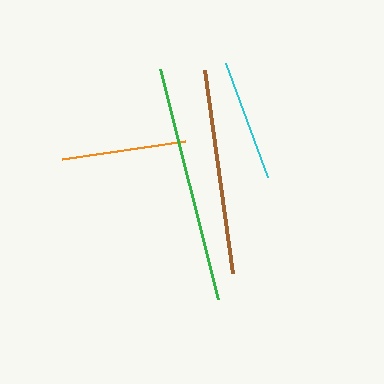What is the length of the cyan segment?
The cyan segment is approximately 122 pixels long.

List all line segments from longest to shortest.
From longest to shortest: green, brown, orange, cyan.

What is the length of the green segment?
The green segment is approximately 237 pixels long.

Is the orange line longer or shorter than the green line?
The green line is longer than the orange line.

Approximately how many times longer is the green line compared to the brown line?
The green line is approximately 1.2 times the length of the brown line.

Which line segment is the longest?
The green line is the longest at approximately 237 pixels.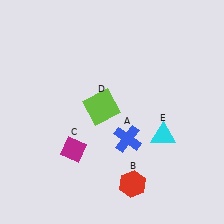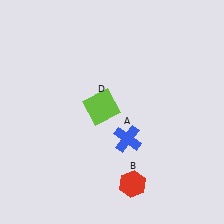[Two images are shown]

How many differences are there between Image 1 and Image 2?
There are 2 differences between the two images.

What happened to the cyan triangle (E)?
The cyan triangle (E) was removed in Image 2. It was in the bottom-right area of Image 1.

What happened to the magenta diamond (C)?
The magenta diamond (C) was removed in Image 2. It was in the bottom-left area of Image 1.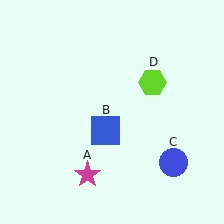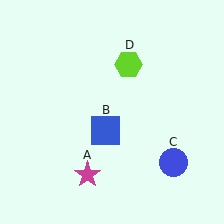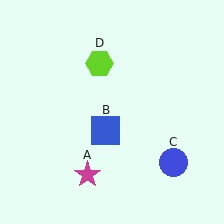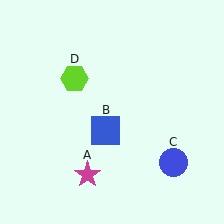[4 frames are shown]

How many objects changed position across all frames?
1 object changed position: lime hexagon (object D).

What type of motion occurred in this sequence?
The lime hexagon (object D) rotated counterclockwise around the center of the scene.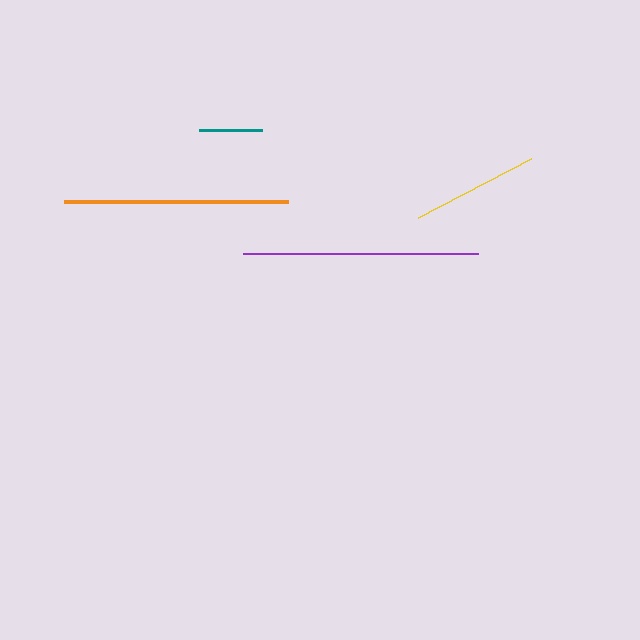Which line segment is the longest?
The purple line is the longest at approximately 235 pixels.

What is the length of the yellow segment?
The yellow segment is approximately 127 pixels long.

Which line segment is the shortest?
The teal line is the shortest at approximately 64 pixels.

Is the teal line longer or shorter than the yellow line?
The yellow line is longer than the teal line.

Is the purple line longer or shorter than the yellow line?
The purple line is longer than the yellow line.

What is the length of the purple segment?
The purple segment is approximately 235 pixels long.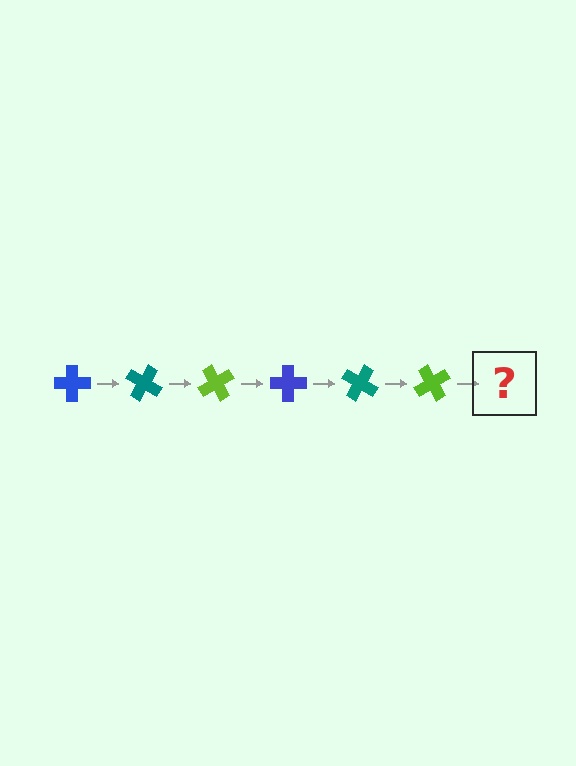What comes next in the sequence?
The next element should be a blue cross, rotated 180 degrees from the start.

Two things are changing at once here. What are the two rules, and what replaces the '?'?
The two rules are that it rotates 30 degrees each step and the color cycles through blue, teal, and lime. The '?' should be a blue cross, rotated 180 degrees from the start.